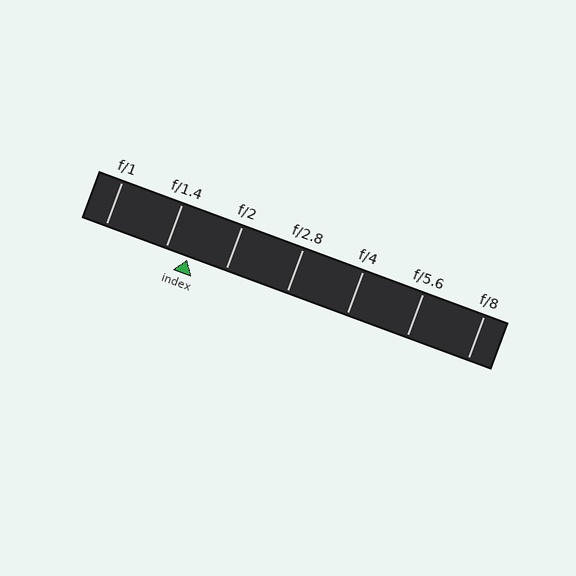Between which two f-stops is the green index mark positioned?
The index mark is between f/1.4 and f/2.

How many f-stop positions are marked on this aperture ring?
There are 7 f-stop positions marked.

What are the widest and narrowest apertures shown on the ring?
The widest aperture shown is f/1 and the narrowest is f/8.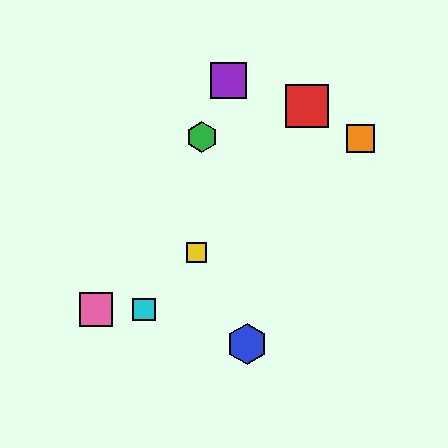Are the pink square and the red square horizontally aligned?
No, the pink square is at y≈310 and the red square is at y≈106.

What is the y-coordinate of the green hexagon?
The green hexagon is at y≈137.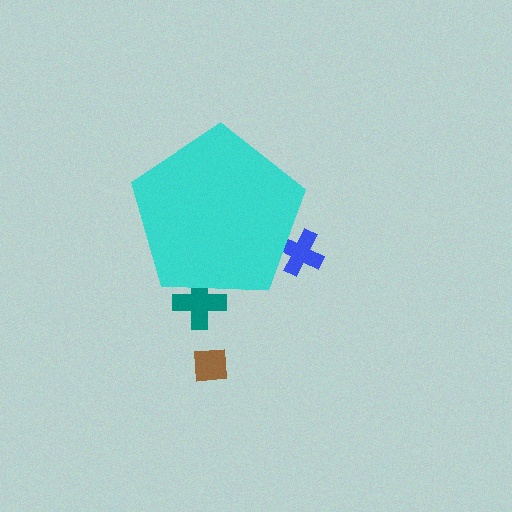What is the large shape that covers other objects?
A cyan pentagon.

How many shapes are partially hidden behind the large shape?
2 shapes are partially hidden.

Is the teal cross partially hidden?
Yes, the teal cross is partially hidden behind the cyan pentagon.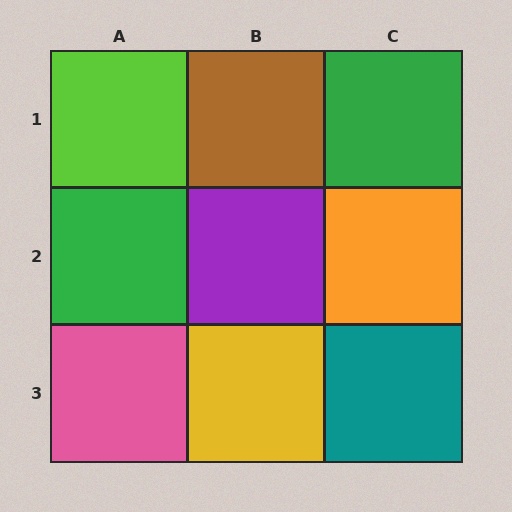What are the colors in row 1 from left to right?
Lime, brown, green.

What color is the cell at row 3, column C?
Teal.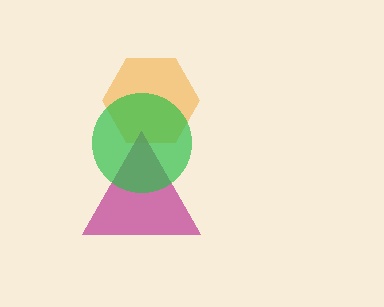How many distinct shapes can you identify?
There are 3 distinct shapes: an orange hexagon, a magenta triangle, a green circle.